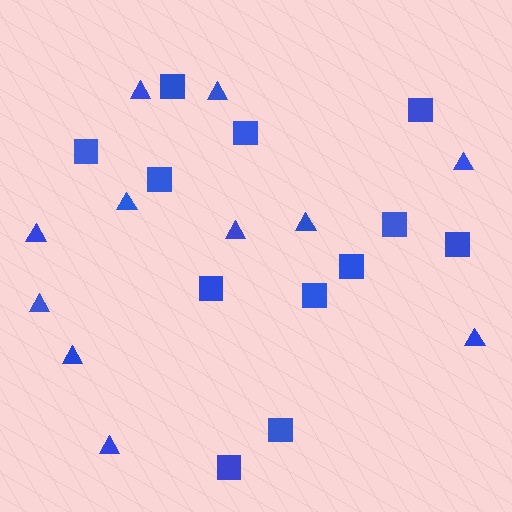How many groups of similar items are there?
There are 2 groups: one group of triangles (11) and one group of squares (12).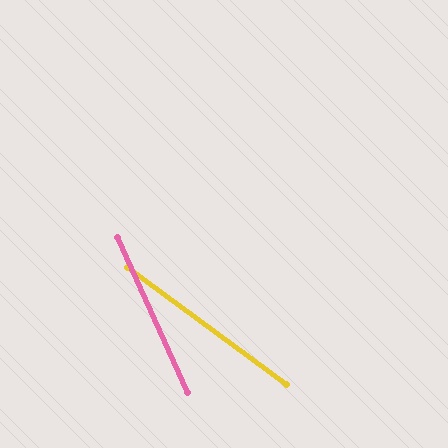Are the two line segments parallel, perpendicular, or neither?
Neither parallel nor perpendicular — they differ by about 29°.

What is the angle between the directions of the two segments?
Approximately 29 degrees.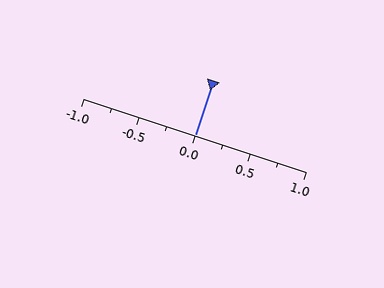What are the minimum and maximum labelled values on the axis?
The axis runs from -1.0 to 1.0.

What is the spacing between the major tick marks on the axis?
The major ticks are spaced 0.5 apart.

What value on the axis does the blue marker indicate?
The marker indicates approximately 0.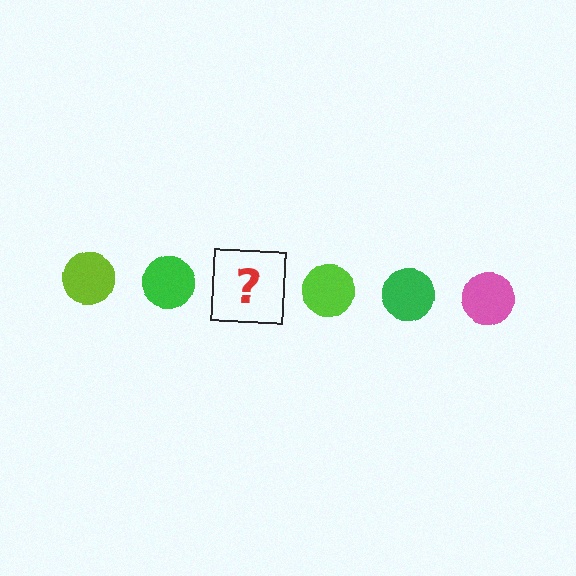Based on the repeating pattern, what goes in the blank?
The blank should be a pink circle.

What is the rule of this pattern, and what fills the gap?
The rule is that the pattern cycles through lime, green, pink circles. The gap should be filled with a pink circle.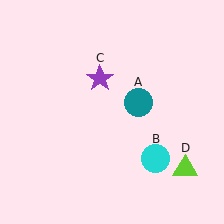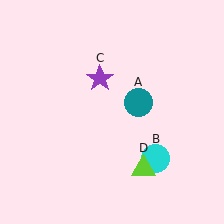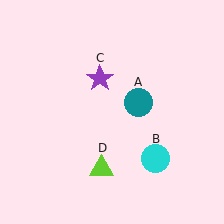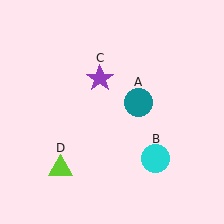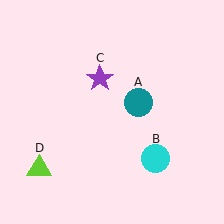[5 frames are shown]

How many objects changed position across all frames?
1 object changed position: lime triangle (object D).